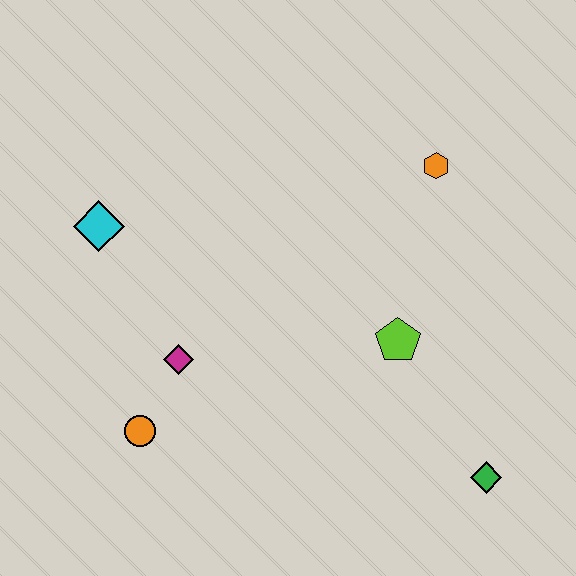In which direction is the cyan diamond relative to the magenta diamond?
The cyan diamond is above the magenta diamond.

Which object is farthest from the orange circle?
The orange hexagon is farthest from the orange circle.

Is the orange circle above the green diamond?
Yes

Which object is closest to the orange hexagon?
The lime pentagon is closest to the orange hexagon.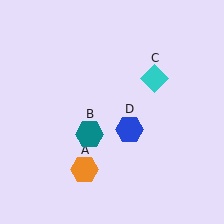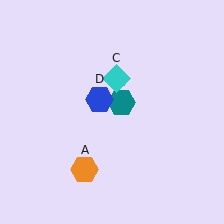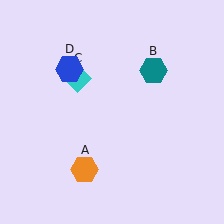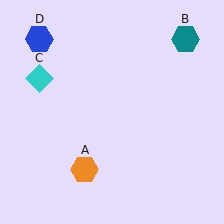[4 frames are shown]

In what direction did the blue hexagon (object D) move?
The blue hexagon (object D) moved up and to the left.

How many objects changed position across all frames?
3 objects changed position: teal hexagon (object B), cyan diamond (object C), blue hexagon (object D).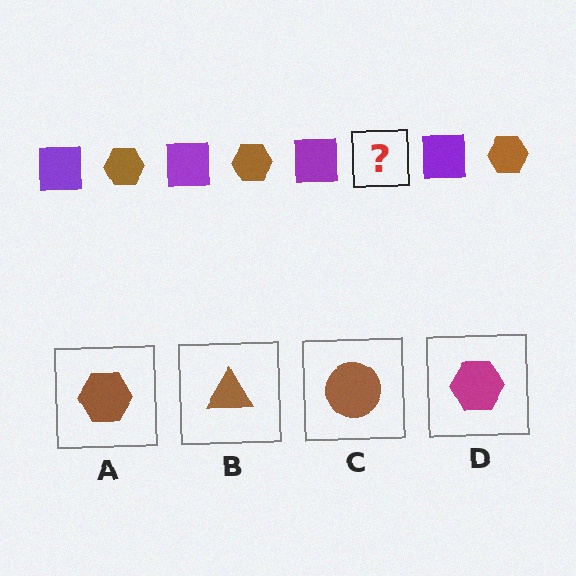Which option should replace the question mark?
Option A.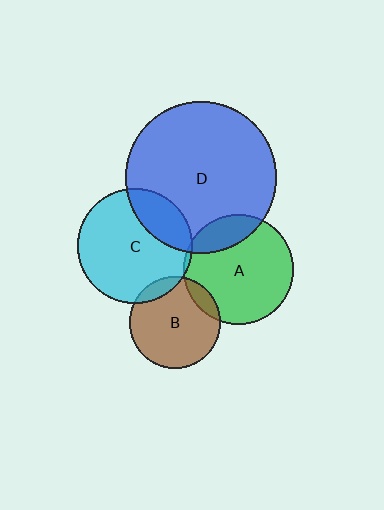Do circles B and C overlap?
Yes.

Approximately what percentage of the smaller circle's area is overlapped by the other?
Approximately 10%.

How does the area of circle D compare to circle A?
Approximately 1.9 times.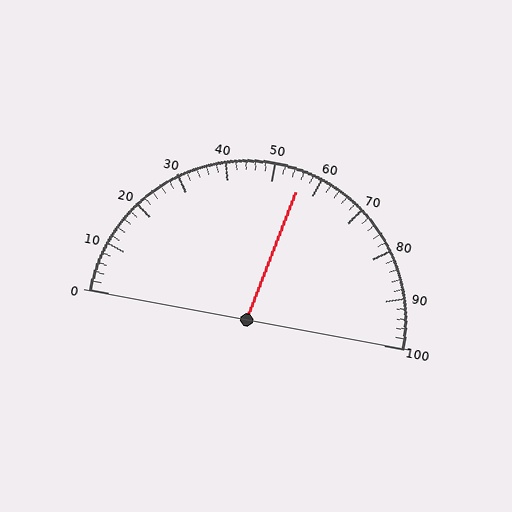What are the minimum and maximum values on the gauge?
The gauge ranges from 0 to 100.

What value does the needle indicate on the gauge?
The needle indicates approximately 56.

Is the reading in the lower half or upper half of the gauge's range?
The reading is in the upper half of the range (0 to 100).